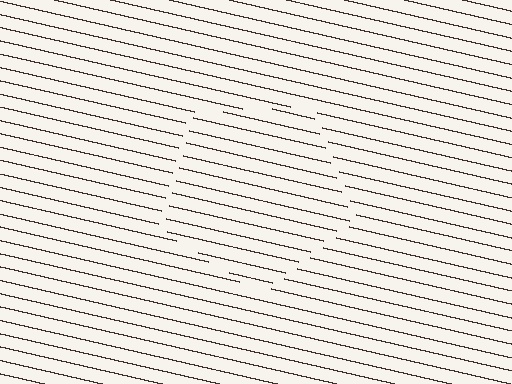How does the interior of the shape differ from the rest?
The interior of the shape contains the same grating, shifted by half a period — the contour is defined by the phase discontinuity where line-ends from the inner and outer gratings abut.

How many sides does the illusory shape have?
5 sides — the line-ends trace a pentagon.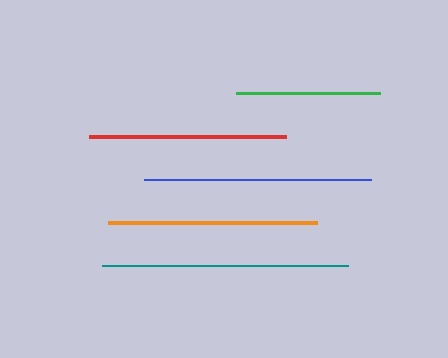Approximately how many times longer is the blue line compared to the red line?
The blue line is approximately 1.2 times the length of the red line.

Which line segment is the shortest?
The green line is the shortest at approximately 144 pixels.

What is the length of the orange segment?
The orange segment is approximately 208 pixels long.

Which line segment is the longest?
The teal line is the longest at approximately 247 pixels.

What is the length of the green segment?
The green segment is approximately 144 pixels long.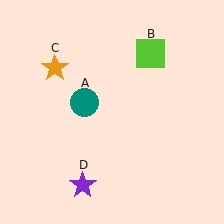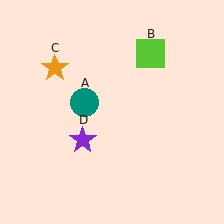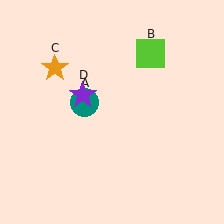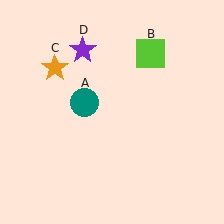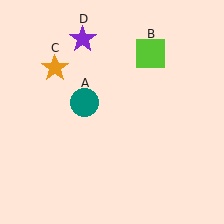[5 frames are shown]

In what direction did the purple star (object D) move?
The purple star (object D) moved up.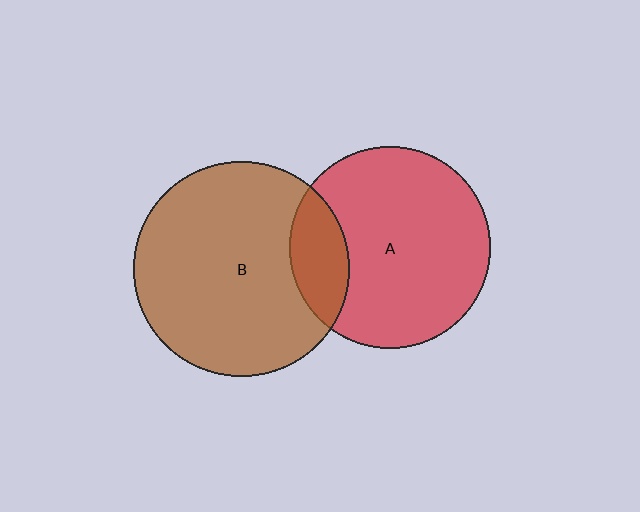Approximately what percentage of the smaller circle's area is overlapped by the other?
Approximately 20%.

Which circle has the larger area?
Circle B (brown).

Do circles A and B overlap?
Yes.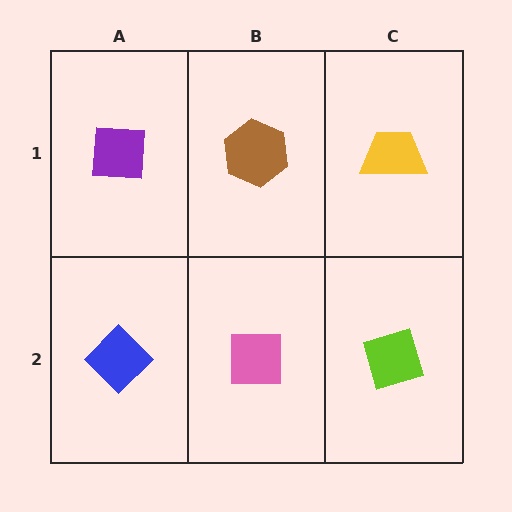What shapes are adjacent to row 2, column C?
A yellow trapezoid (row 1, column C), a pink square (row 2, column B).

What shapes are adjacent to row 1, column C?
A lime diamond (row 2, column C), a brown hexagon (row 1, column B).